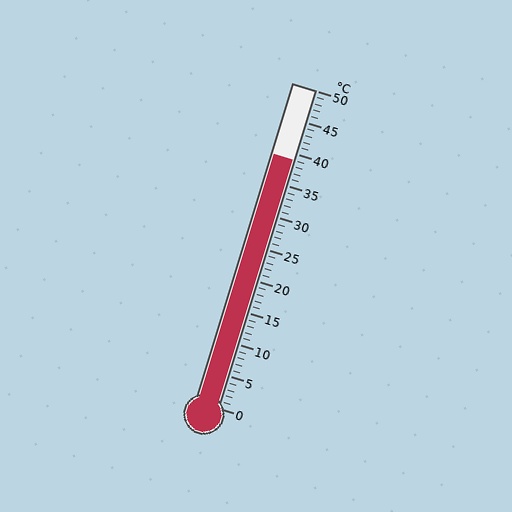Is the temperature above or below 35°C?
The temperature is above 35°C.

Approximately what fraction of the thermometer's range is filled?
The thermometer is filled to approximately 80% of its range.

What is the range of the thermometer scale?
The thermometer scale ranges from 0°C to 50°C.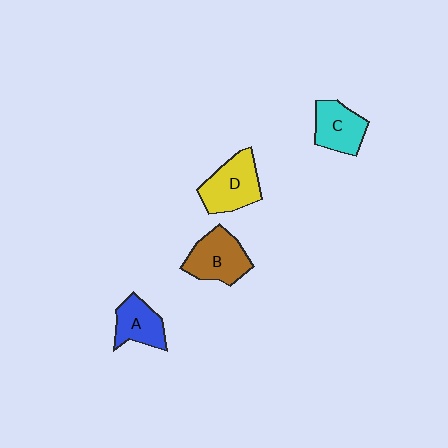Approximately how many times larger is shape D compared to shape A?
Approximately 1.3 times.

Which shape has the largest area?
Shape D (yellow).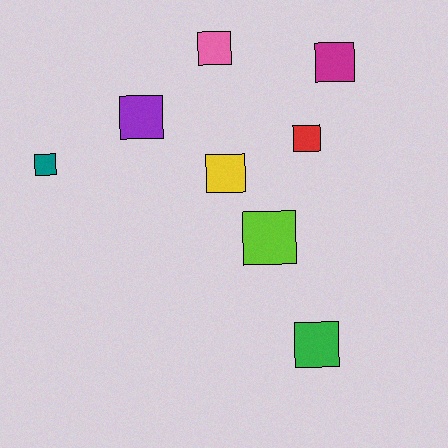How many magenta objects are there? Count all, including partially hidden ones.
There is 1 magenta object.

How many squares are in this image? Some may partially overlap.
There are 8 squares.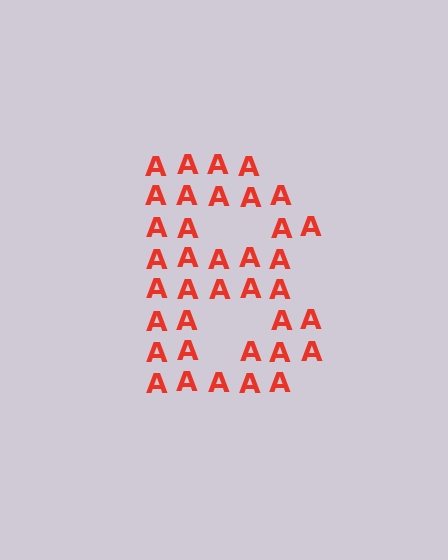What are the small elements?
The small elements are letter A's.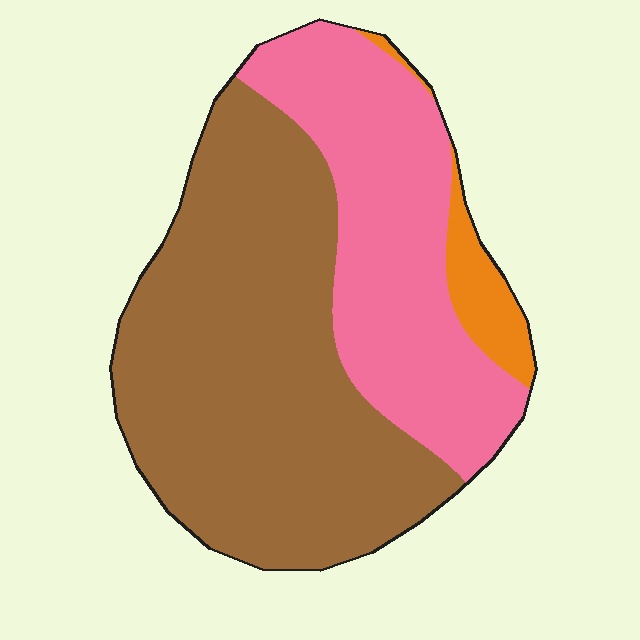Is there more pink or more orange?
Pink.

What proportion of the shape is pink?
Pink takes up about one third (1/3) of the shape.